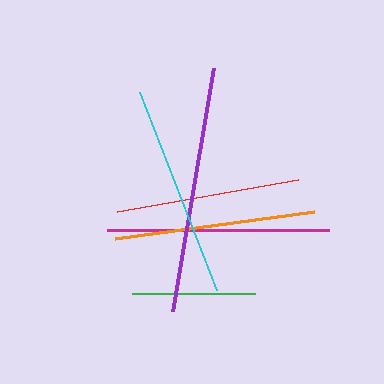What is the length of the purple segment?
The purple segment is approximately 247 pixels long.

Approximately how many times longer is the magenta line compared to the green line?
The magenta line is approximately 1.8 times the length of the green line.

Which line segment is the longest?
The purple line is the longest at approximately 247 pixels.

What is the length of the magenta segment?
The magenta segment is approximately 222 pixels long.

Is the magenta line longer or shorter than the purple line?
The purple line is longer than the magenta line.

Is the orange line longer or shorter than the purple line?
The purple line is longer than the orange line.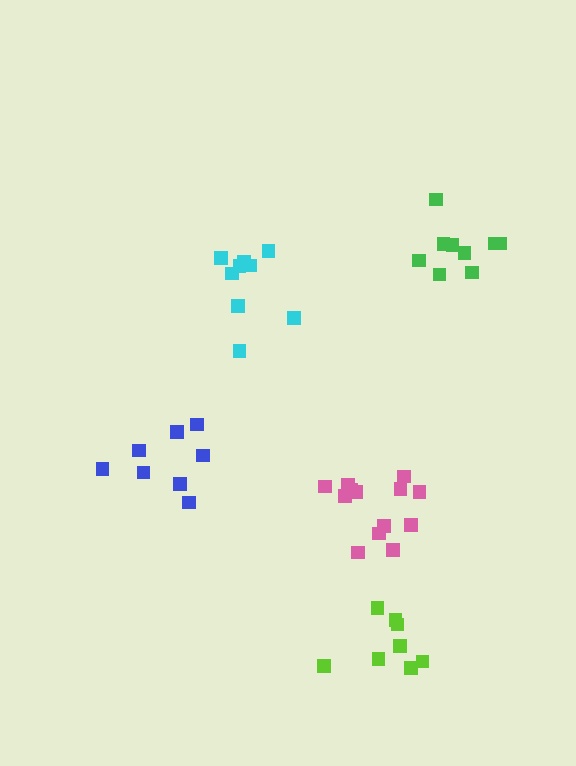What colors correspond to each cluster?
The clusters are colored: pink, blue, cyan, lime, green.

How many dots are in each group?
Group 1: 13 dots, Group 2: 8 dots, Group 3: 9 dots, Group 4: 8 dots, Group 5: 9 dots (47 total).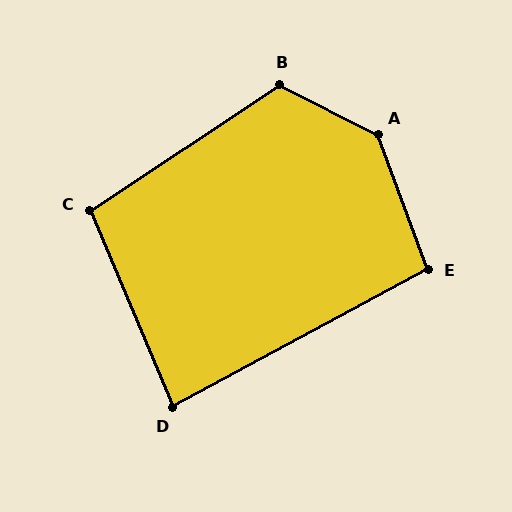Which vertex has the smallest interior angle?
D, at approximately 85 degrees.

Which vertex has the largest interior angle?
A, at approximately 137 degrees.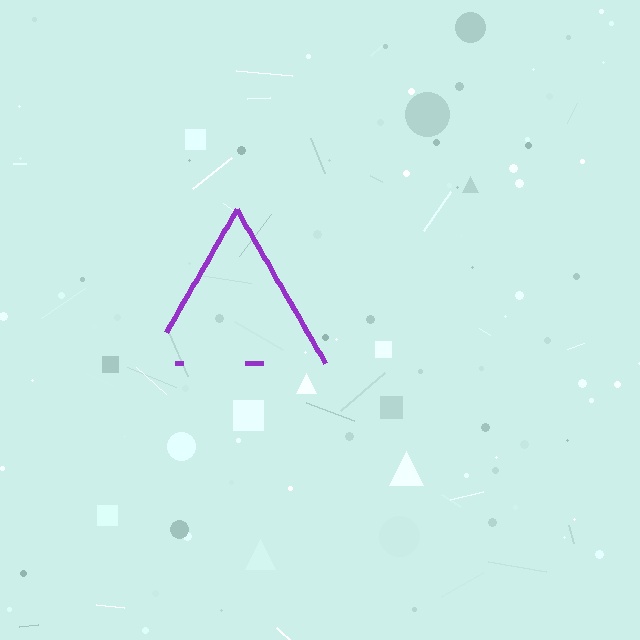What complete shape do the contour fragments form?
The contour fragments form a triangle.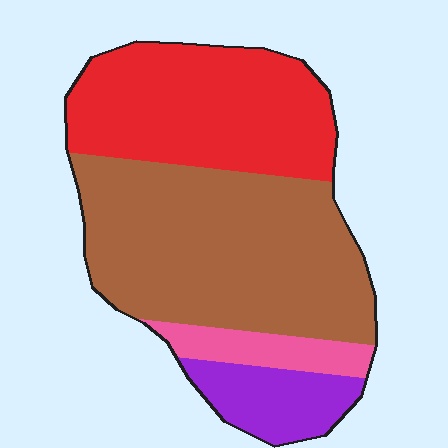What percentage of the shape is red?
Red covers 33% of the shape.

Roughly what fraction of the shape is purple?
Purple takes up about one tenth (1/10) of the shape.